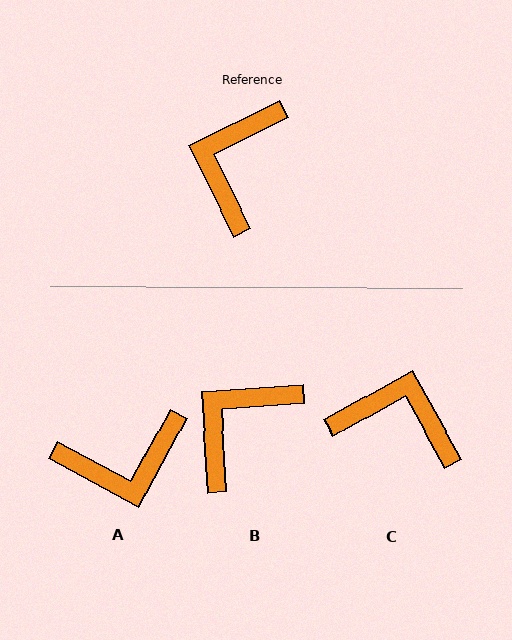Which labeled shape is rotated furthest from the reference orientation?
A, about 125 degrees away.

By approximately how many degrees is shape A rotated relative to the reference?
Approximately 125 degrees counter-clockwise.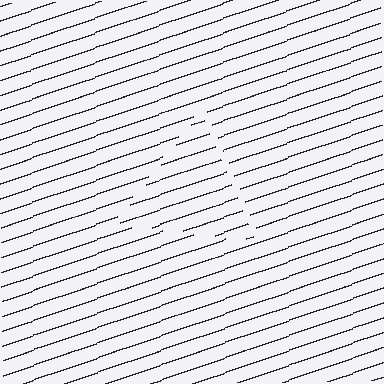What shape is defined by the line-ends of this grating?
An illusory triangle. The interior of the shape contains the same grating, shifted by half a period — the contour is defined by the phase discontinuity where line-ends from the inner and outer gratings abut.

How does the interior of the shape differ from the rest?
The interior of the shape contains the same grating, shifted by half a period — the contour is defined by the phase discontinuity where line-ends from the inner and outer gratings abut.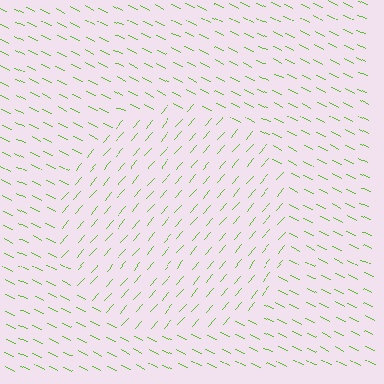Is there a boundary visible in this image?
Yes, there is a texture boundary formed by a change in line orientation.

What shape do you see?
I see a circle.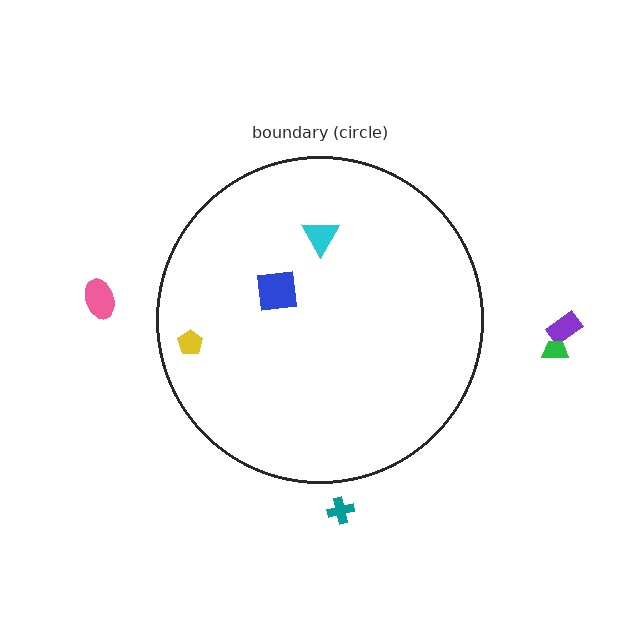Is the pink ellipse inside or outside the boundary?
Outside.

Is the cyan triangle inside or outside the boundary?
Inside.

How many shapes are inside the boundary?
3 inside, 4 outside.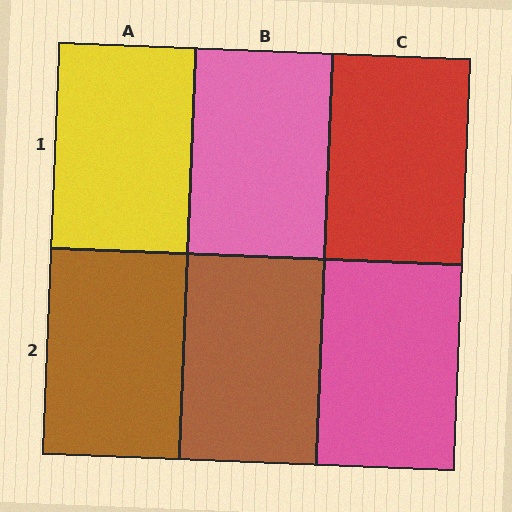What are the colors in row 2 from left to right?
Brown, brown, pink.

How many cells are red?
1 cell is red.